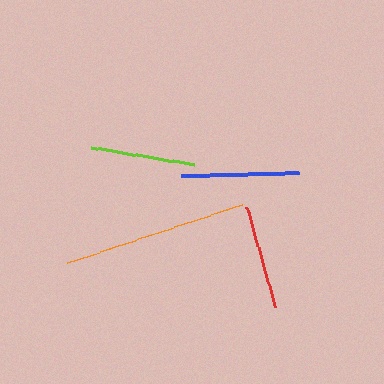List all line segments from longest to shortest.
From longest to shortest: orange, blue, lime, red.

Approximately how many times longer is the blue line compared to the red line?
The blue line is approximately 1.1 times the length of the red line.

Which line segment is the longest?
The orange line is the longest at approximately 184 pixels.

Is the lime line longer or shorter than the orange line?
The orange line is longer than the lime line.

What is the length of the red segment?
The red segment is approximately 104 pixels long.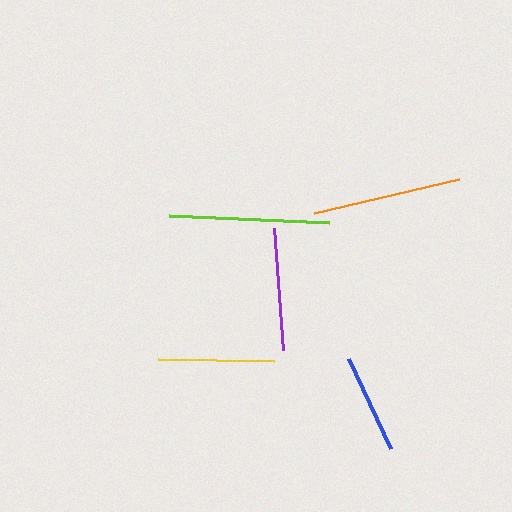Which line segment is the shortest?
The blue line is the shortest at approximately 99 pixels.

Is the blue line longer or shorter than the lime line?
The lime line is longer than the blue line.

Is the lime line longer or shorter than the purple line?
The lime line is longer than the purple line.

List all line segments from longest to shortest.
From longest to shortest: lime, orange, purple, yellow, blue.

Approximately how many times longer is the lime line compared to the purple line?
The lime line is approximately 1.3 times the length of the purple line.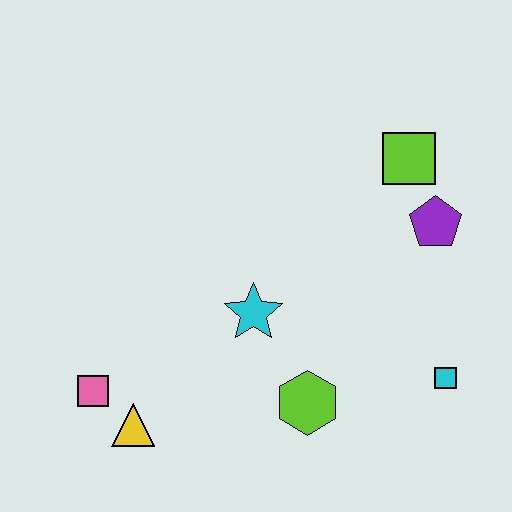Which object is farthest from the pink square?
The lime square is farthest from the pink square.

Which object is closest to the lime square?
The purple pentagon is closest to the lime square.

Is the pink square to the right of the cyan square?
No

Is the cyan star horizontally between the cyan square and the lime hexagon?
No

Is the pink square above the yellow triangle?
Yes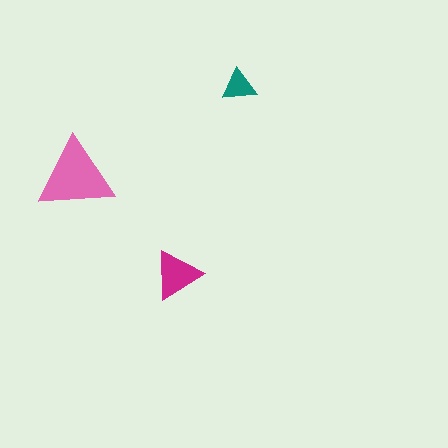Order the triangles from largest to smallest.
the pink one, the magenta one, the teal one.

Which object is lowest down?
The magenta triangle is bottommost.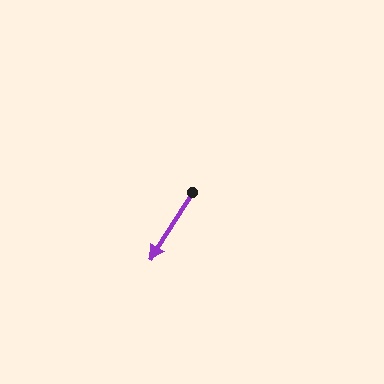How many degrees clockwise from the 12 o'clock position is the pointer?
Approximately 212 degrees.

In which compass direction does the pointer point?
Southwest.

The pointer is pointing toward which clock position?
Roughly 7 o'clock.